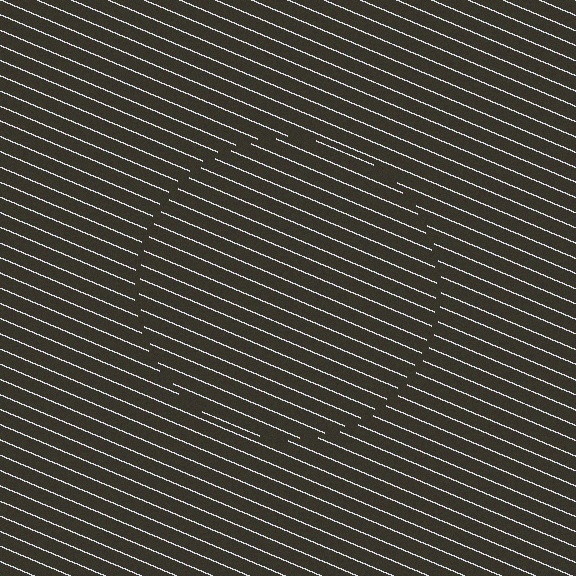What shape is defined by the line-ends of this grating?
An illusory circle. The interior of the shape contains the same grating, shifted by half a period — the contour is defined by the phase discontinuity where line-ends from the inner and outer gratings abut.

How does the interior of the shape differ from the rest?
The interior of the shape contains the same grating, shifted by half a period — the contour is defined by the phase discontinuity where line-ends from the inner and outer gratings abut.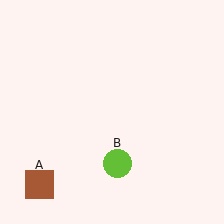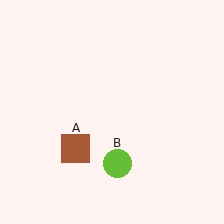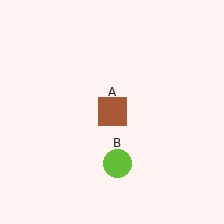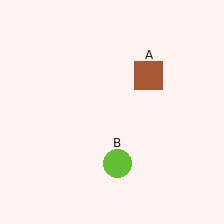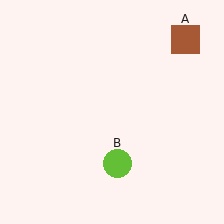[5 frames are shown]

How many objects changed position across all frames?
1 object changed position: brown square (object A).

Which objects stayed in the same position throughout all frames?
Lime circle (object B) remained stationary.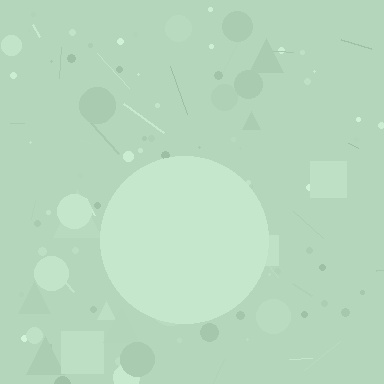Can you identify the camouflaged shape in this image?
The camouflaged shape is a circle.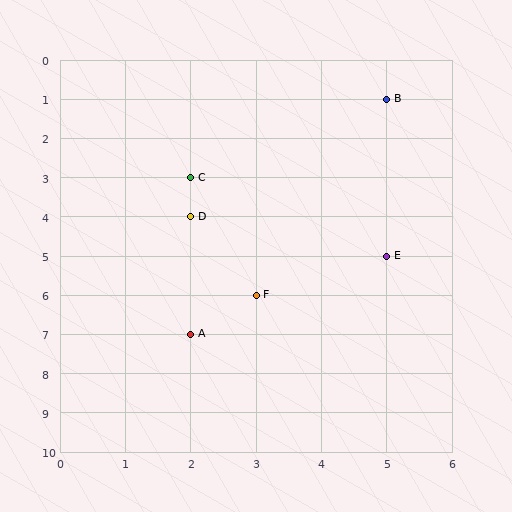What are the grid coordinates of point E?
Point E is at grid coordinates (5, 5).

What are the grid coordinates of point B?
Point B is at grid coordinates (5, 1).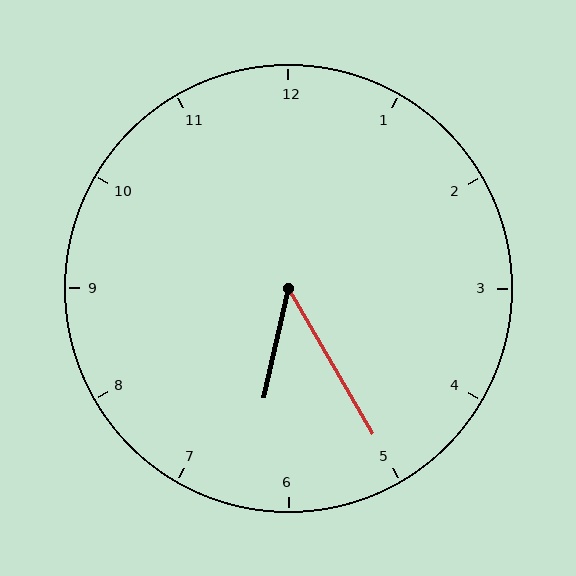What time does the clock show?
6:25.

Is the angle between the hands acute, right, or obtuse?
It is acute.